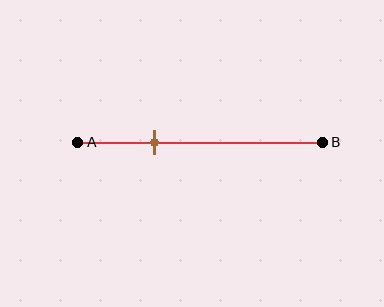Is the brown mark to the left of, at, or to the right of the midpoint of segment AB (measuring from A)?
The brown mark is to the left of the midpoint of segment AB.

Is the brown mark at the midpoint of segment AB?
No, the mark is at about 30% from A, not at the 50% midpoint.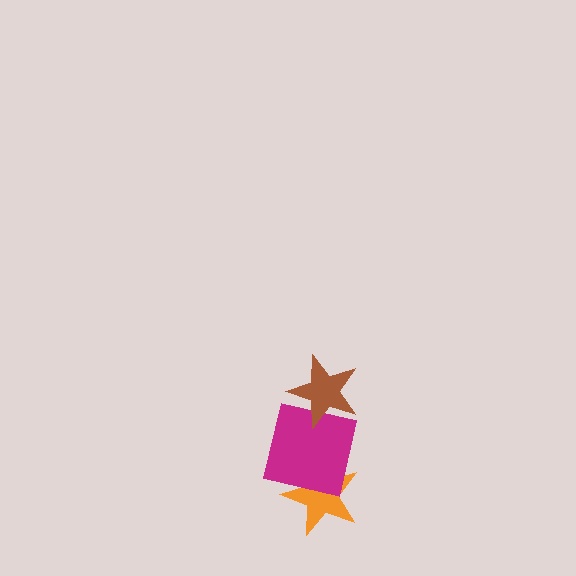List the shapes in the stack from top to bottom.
From top to bottom: the brown star, the magenta square, the orange star.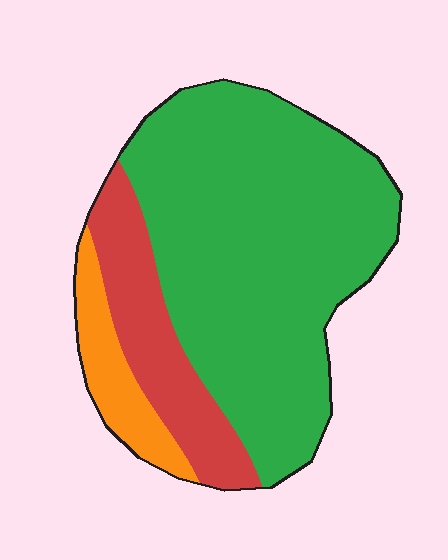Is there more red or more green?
Green.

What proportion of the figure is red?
Red takes up between a sixth and a third of the figure.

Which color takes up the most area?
Green, at roughly 70%.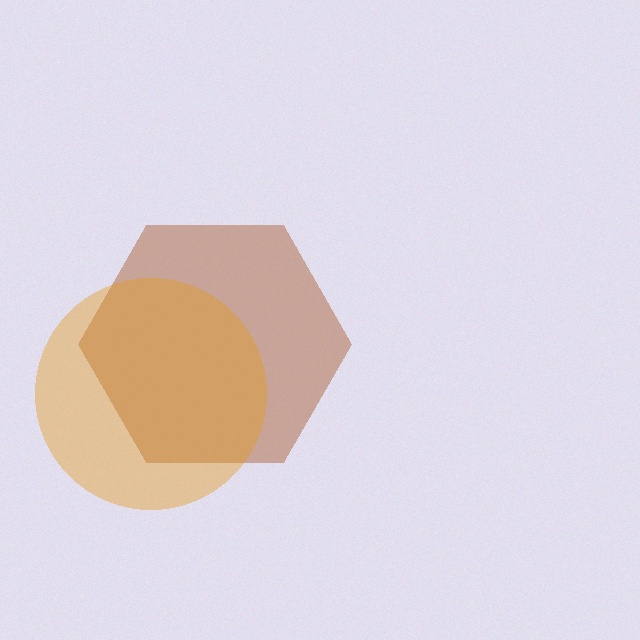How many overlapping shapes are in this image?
There are 2 overlapping shapes in the image.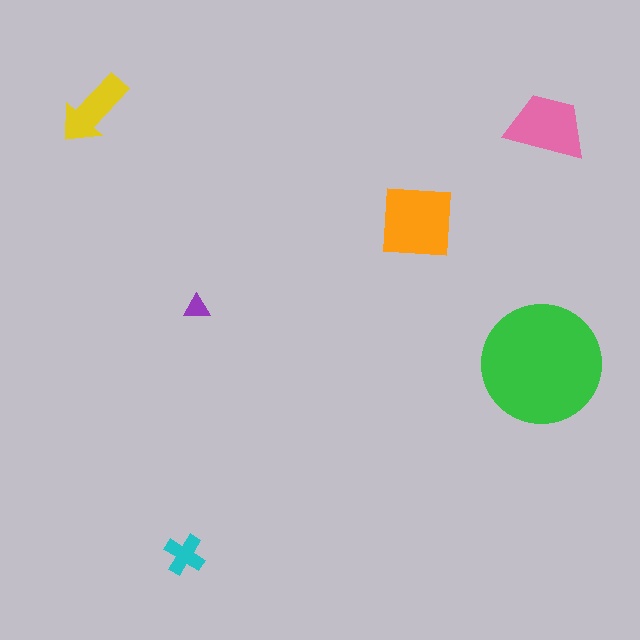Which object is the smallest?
The purple triangle.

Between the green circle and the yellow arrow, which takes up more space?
The green circle.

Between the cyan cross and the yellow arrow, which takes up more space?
The yellow arrow.